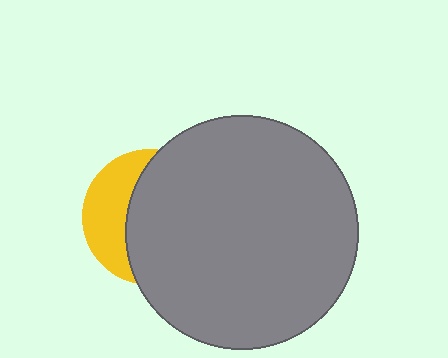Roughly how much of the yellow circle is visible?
A small part of it is visible (roughly 34%).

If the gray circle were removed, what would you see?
You would see the complete yellow circle.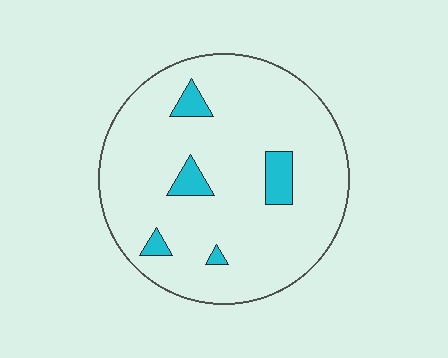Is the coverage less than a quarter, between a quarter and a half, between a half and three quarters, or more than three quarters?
Less than a quarter.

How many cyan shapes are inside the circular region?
5.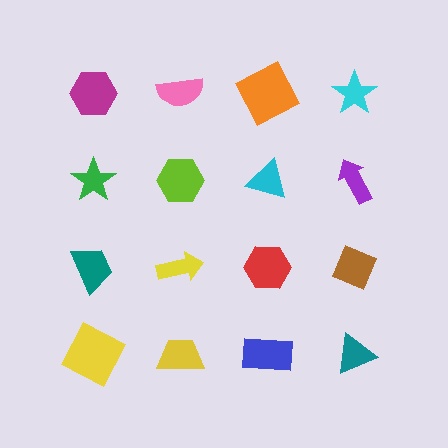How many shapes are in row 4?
4 shapes.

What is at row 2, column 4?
A purple arrow.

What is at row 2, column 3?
A cyan triangle.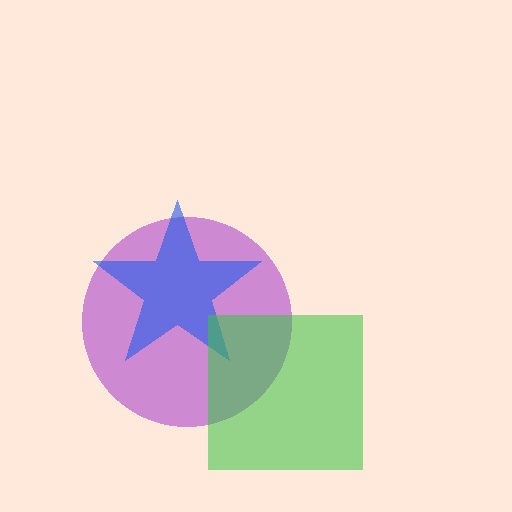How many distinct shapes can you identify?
There are 3 distinct shapes: a purple circle, a blue star, a green square.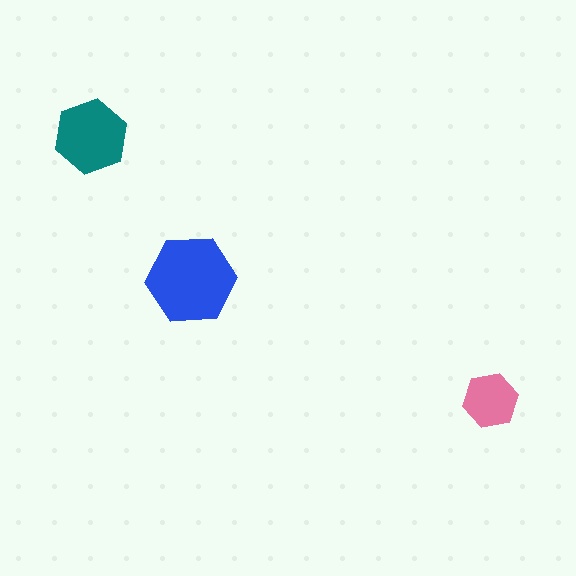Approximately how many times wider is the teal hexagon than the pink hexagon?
About 1.5 times wider.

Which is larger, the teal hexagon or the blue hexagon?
The blue one.